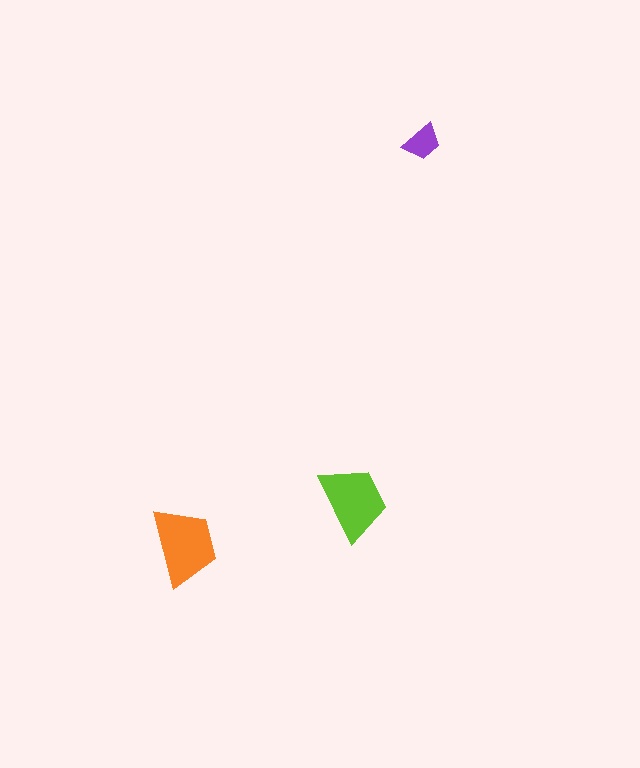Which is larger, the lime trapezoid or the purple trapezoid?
The lime one.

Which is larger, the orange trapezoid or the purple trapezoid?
The orange one.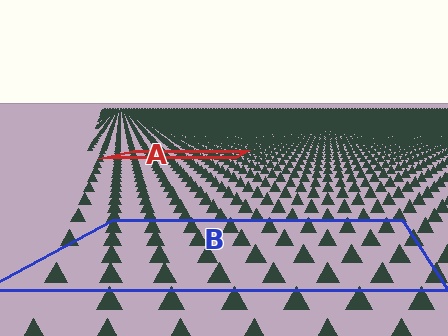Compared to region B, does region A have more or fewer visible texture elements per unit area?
Region A has more texture elements per unit area — they are packed more densely because it is farther away.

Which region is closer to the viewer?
Region B is closer. The texture elements there are larger and more spread out.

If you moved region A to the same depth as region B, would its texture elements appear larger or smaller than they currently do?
They would appear larger. At a closer depth, the same texture elements are projected at a bigger on-screen size.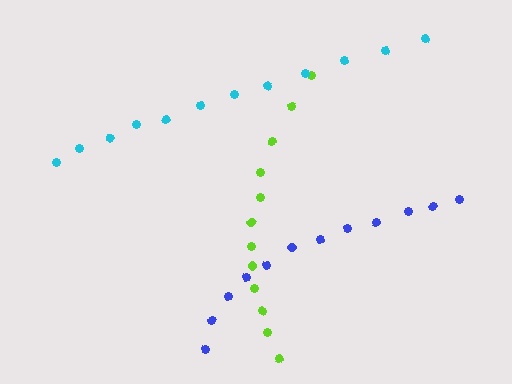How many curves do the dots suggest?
There are 3 distinct paths.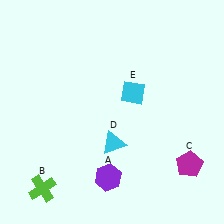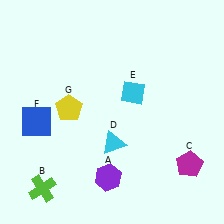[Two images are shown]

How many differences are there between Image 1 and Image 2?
There are 2 differences between the two images.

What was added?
A blue square (F), a yellow pentagon (G) were added in Image 2.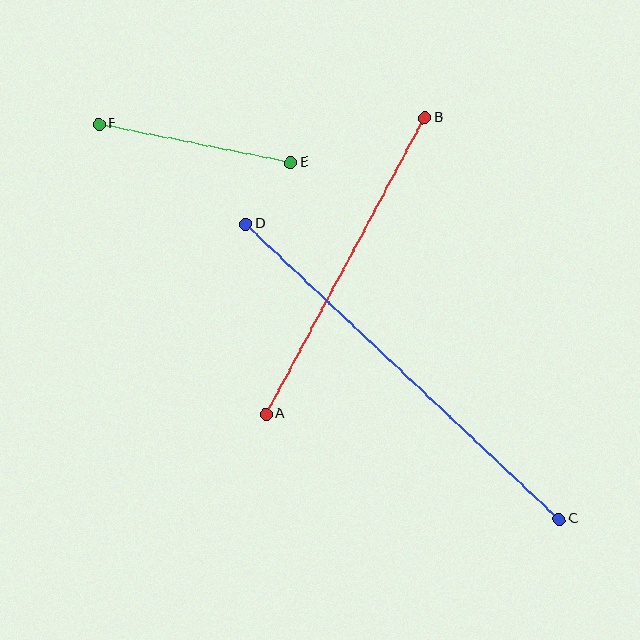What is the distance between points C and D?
The distance is approximately 431 pixels.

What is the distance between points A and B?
The distance is approximately 336 pixels.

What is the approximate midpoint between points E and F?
The midpoint is at approximately (195, 143) pixels.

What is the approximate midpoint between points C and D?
The midpoint is at approximately (402, 371) pixels.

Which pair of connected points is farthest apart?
Points C and D are farthest apart.